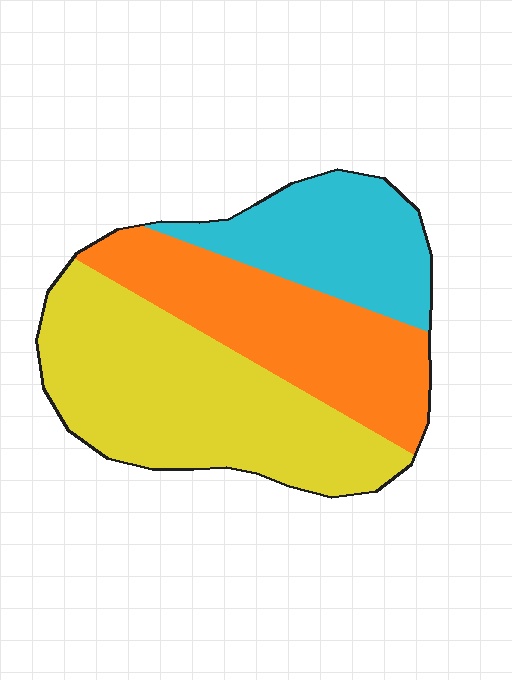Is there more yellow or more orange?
Yellow.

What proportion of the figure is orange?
Orange covers about 30% of the figure.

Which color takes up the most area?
Yellow, at roughly 45%.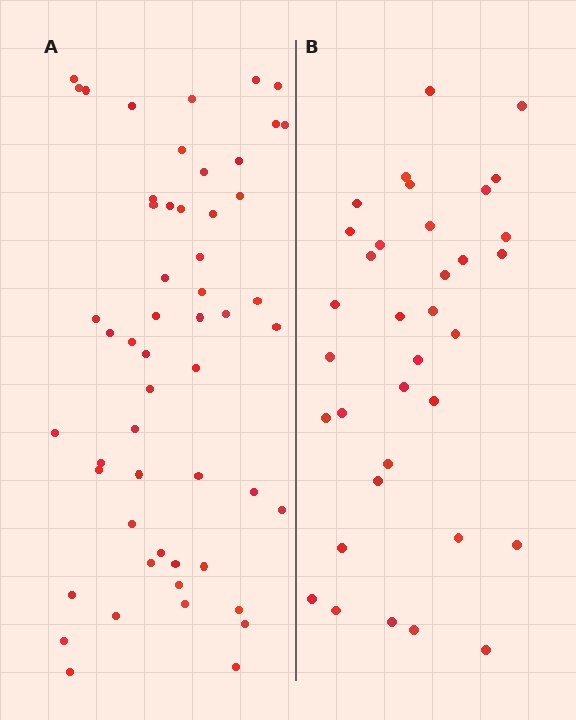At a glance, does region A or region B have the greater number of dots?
Region A (the left region) has more dots.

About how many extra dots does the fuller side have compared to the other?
Region A has approximately 20 more dots than region B.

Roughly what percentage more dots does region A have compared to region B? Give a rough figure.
About 55% more.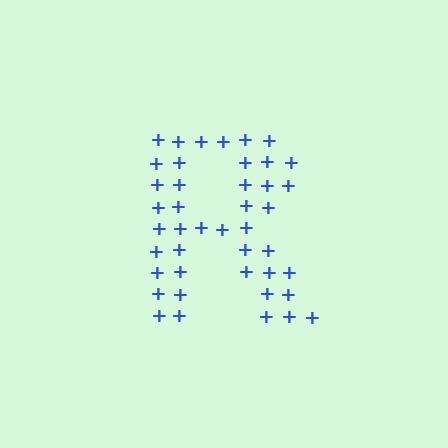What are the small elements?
The small elements are plus signs.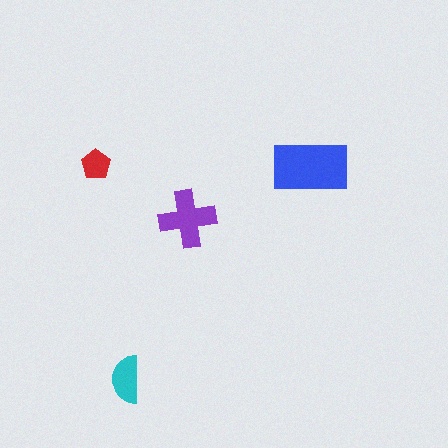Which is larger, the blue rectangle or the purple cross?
The blue rectangle.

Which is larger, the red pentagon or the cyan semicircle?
The cyan semicircle.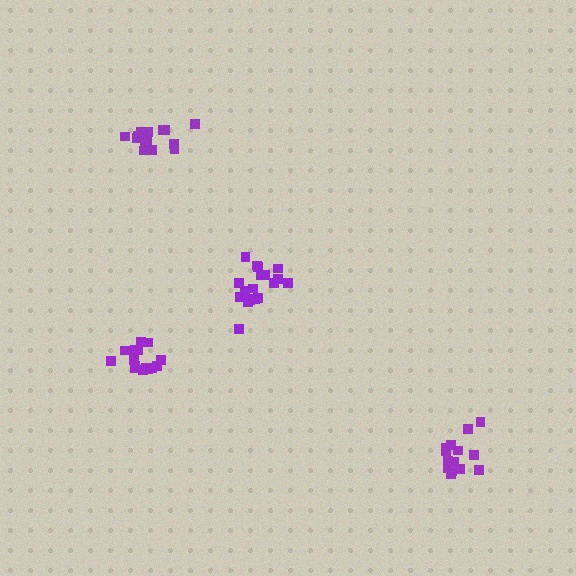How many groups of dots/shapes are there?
There are 4 groups.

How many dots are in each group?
Group 1: 19 dots, Group 2: 15 dots, Group 3: 14 dots, Group 4: 16 dots (64 total).